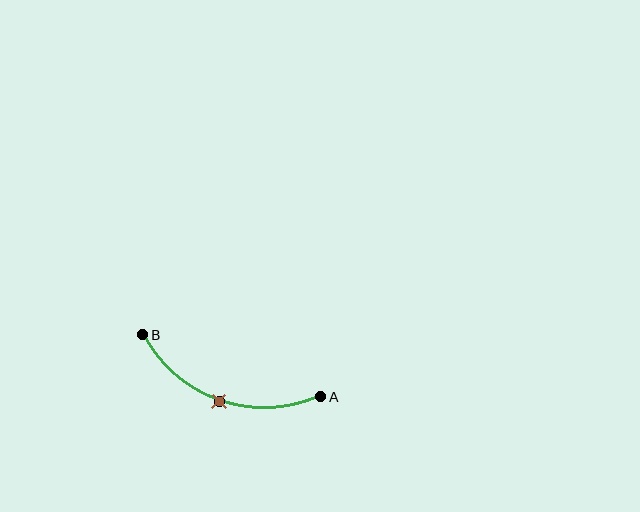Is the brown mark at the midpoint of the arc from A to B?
Yes. The brown mark lies on the arc at equal arc-length from both A and B — it is the arc midpoint.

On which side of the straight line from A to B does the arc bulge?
The arc bulges below the straight line connecting A and B.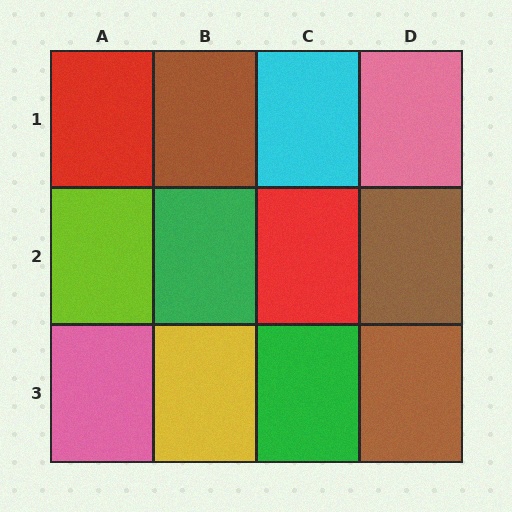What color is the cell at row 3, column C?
Green.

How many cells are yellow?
1 cell is yellow.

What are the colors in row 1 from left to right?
Red, brown, cyan, pink.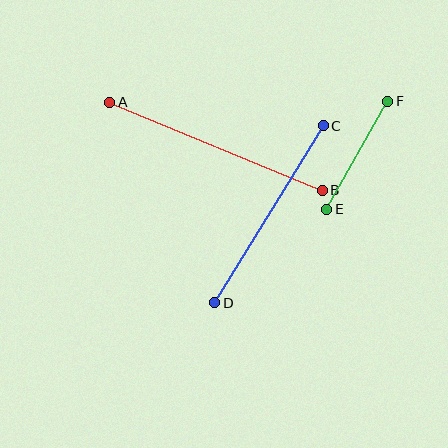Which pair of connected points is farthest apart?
Points A and B are farthest apart.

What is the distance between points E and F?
The distance is approximately 124 pixels.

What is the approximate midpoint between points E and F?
The midpoint is at approximately (357, 155) pixels.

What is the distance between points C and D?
The distance is approximately 207 pixels.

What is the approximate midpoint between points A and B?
The midpoint is at approximately (216, 146) pixels.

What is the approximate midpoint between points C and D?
The midpoint is at approximately (269, 214) pixels.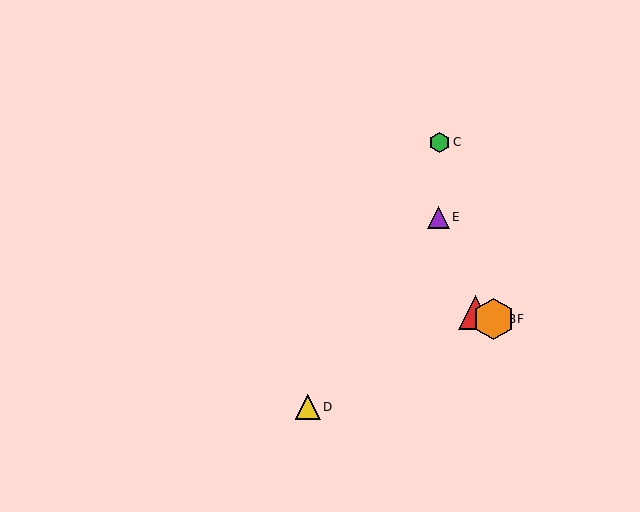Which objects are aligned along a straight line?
Objects A, B, F are aligned along a straight line.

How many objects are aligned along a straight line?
3 objects (A, B, F) are aligned along a straight line.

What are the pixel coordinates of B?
Object B is at (493, 319).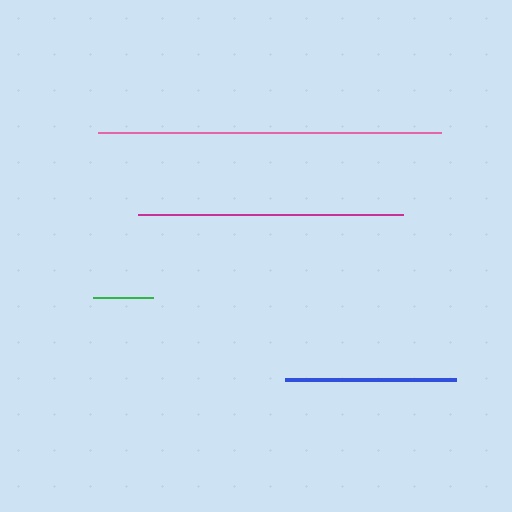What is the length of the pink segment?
The pink segment is approximately 343 pixels long.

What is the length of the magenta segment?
The magenta segment is approximately 265 pixels long.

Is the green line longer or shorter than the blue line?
The blue line is longer than the green line.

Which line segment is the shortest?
The green line is the shortest at approximately 60 pixels.